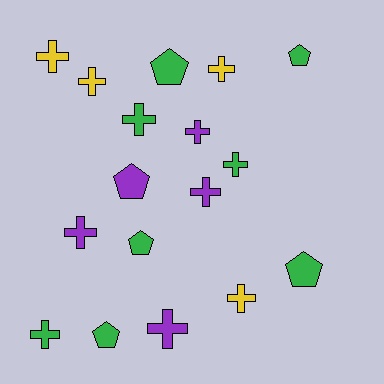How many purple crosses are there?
There are 4 purple crosses.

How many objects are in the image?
There are 17 objects.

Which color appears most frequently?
Green, with 8 objects.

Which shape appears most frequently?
Cross, with 11 objects.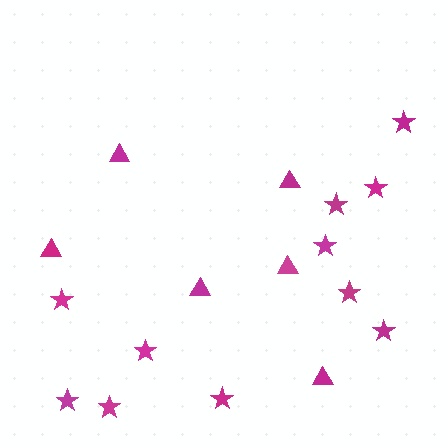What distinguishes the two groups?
There are 2 groups: one group of triangles (6) and one group of stars (11).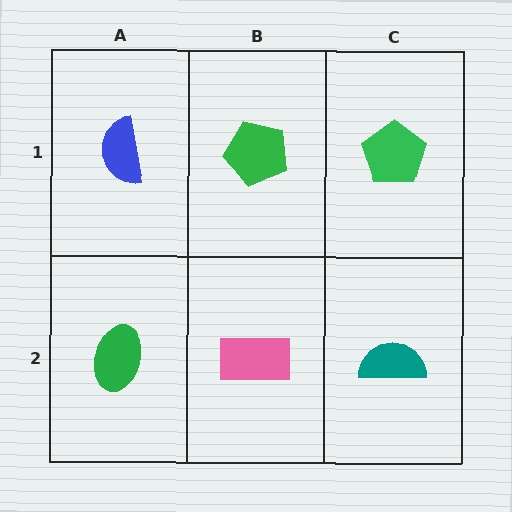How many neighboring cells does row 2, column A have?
2.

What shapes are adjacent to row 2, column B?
A green pentagon (row 1, column B), a green ellipse (row 2, column A), a teal semicircle (row 2, column C).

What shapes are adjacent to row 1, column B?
A pink rectangle (row 2, column B), a blue semicircle (row 1, column A), a green pentagon (row 1, column C).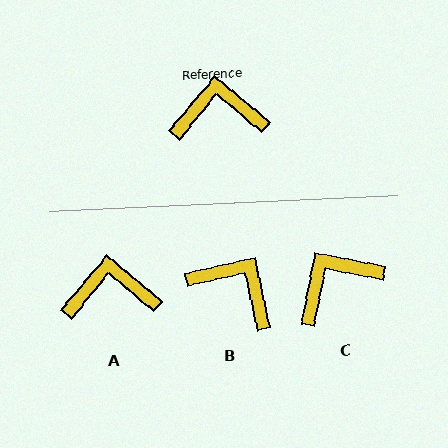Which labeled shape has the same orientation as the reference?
A.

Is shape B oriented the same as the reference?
No, it is off by about 38 degrees.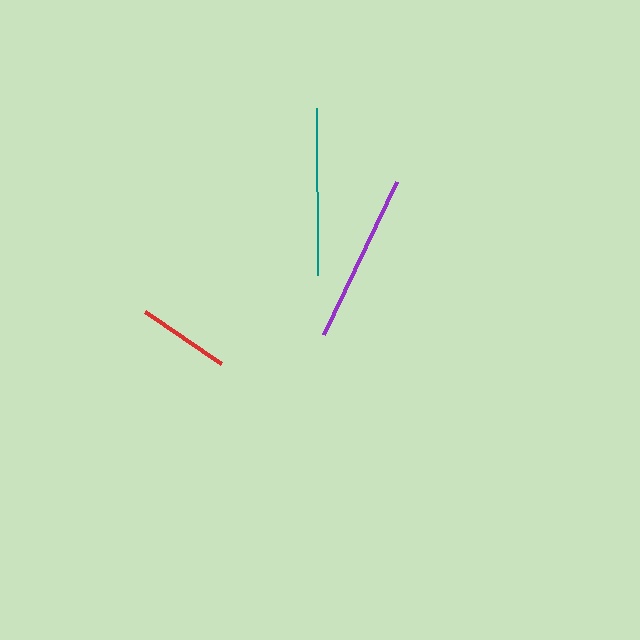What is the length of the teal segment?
The teal segment is approximately 168 pixels long.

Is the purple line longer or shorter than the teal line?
The purple line is longer than the teal line.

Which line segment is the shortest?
The red line is the shortest at approximately 93 pixels.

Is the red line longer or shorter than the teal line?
The teal line is longer than the red line.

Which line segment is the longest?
The purple line is the longest at approximately 169 pixels.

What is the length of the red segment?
The red segment is approximately 93 pixels long.